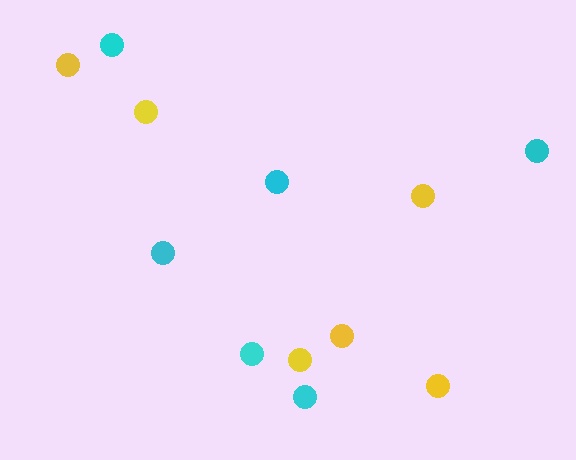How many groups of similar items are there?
There are 2 groups: one group of yellow circles (6) and one group of cyan circles (6).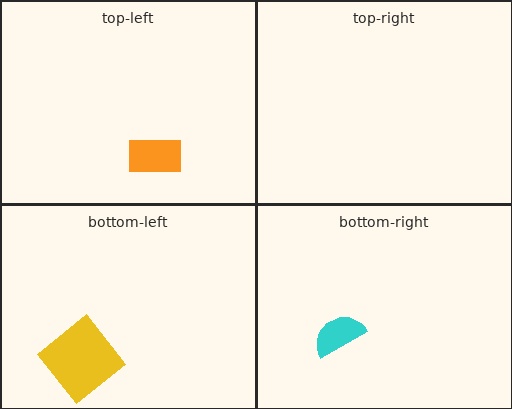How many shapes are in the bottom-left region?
1.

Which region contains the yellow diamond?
The bottom-left region.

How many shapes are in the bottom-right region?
1.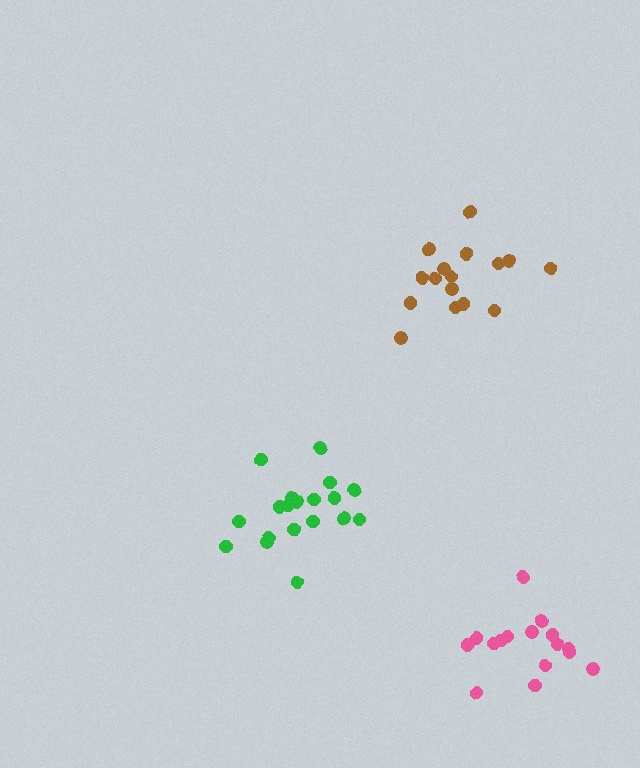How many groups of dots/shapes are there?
There are 3 groups.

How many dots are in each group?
Group 1: 19 dots, Group 2: 16 dots, Group 3: 16 dots (51 total).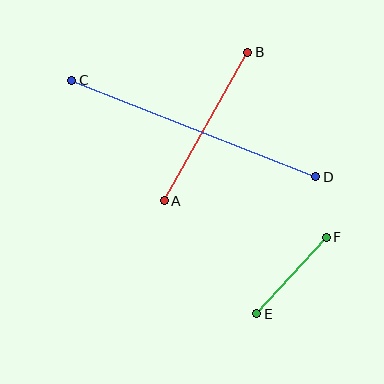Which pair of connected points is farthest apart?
Points C and D are farthest apart.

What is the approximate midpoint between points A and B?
The midpoint is at approximately (206, 127) pixels.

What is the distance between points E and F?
The distance is approximately 104 pixels.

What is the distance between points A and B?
The distance is approximately 170 pixels.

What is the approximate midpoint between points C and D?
The midpoint is at approximately (194, 129) pixels.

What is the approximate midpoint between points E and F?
The midpoint is at approximately (292, 276) pixels.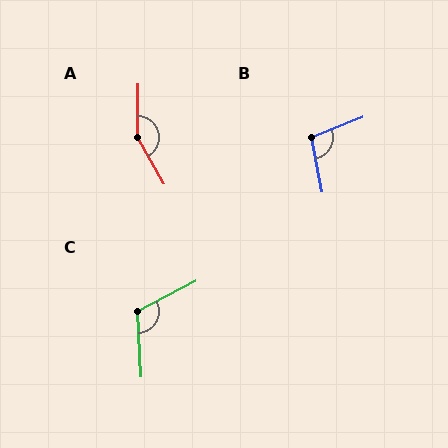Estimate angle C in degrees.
Approximately 115 degrees.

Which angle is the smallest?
B, at approximately 101 degrees.